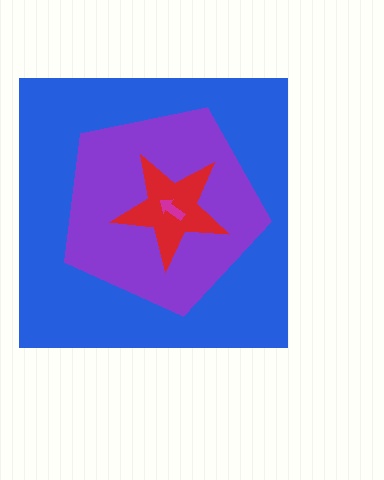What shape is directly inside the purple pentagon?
The red star.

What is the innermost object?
The magenta arrow.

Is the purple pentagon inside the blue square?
Yes.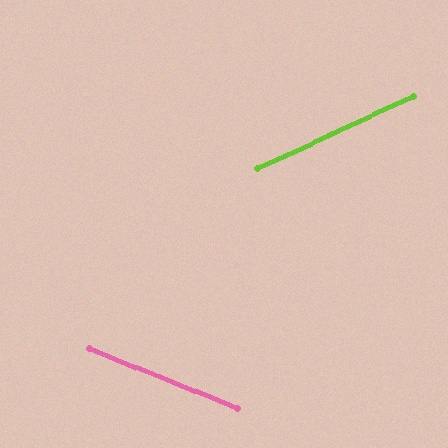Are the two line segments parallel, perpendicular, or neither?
Neither parallel nor perpendicular — they differ by about 47°.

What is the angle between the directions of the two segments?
Approximately 47 degrees.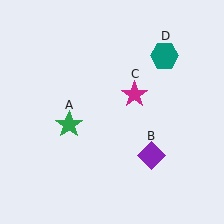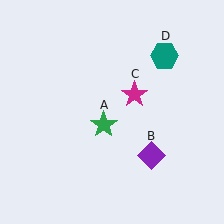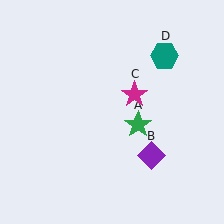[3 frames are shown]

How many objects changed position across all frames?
1 object changed position: green star (object A).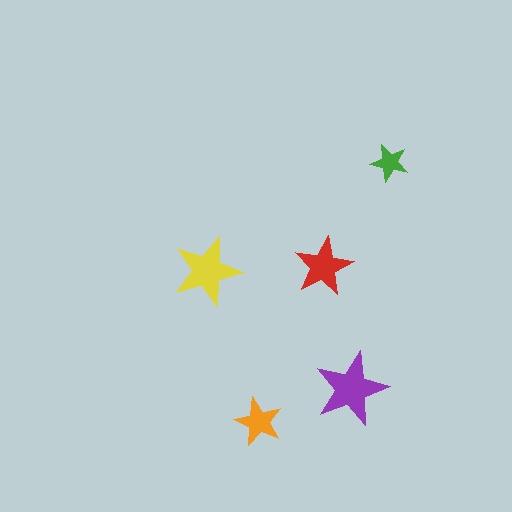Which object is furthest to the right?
The green star is rightmost.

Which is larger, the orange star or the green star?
The orange one.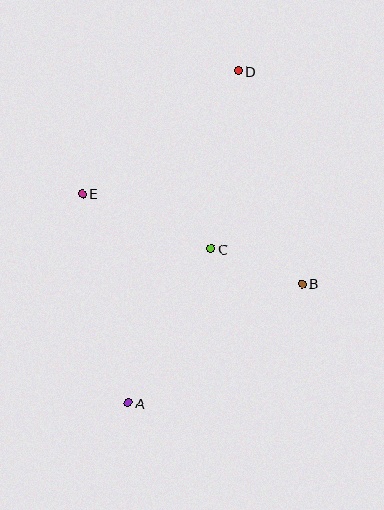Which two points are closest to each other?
Points B and C are closest to each other.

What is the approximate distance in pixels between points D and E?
The distance between D and E is approximately 199 pixels.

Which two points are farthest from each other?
Points A and D are farthest from each other.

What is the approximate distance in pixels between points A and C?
The distance between A and C is approximately 175 pixels.